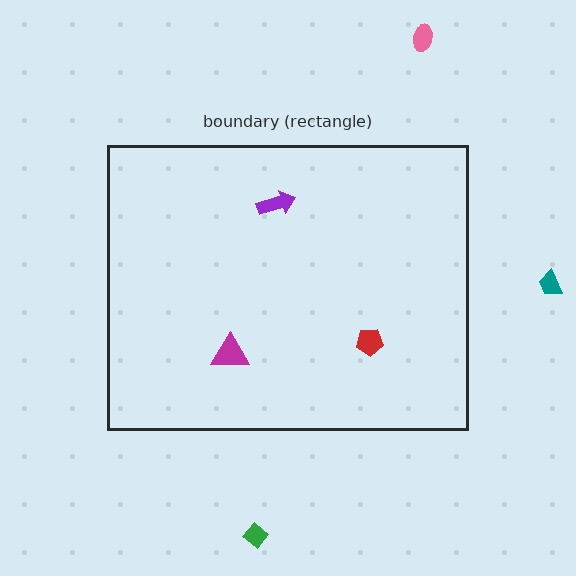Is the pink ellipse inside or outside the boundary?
Outside.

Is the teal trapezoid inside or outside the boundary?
Outside.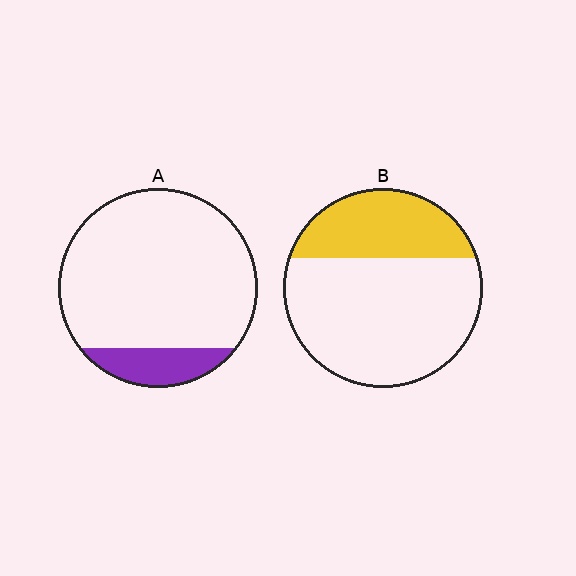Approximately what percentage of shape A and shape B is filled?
A is approximately 15% and B is approximately 30%.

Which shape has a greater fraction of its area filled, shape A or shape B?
Shape B.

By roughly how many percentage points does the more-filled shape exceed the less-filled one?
By roughly 15 percentage points (B over A).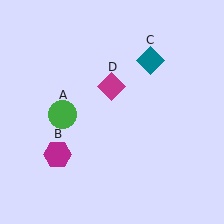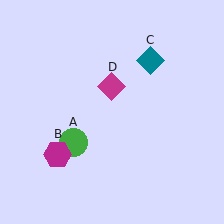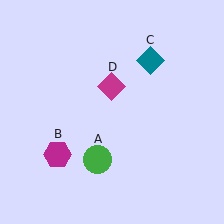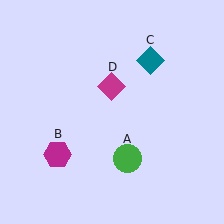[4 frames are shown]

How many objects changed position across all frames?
1 object changed position: green circle (object A).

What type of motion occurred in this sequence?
The green circle (object A) rotated counterclockwise around the center of the scene.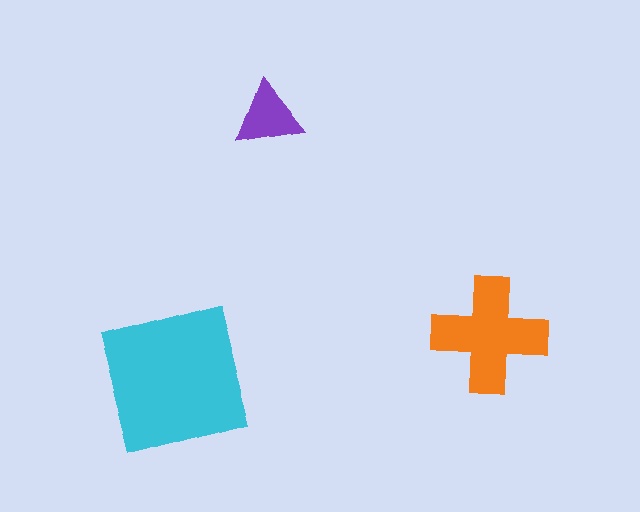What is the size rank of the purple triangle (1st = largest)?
3rd.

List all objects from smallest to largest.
The purple triangle, the orange cross, the cyan square.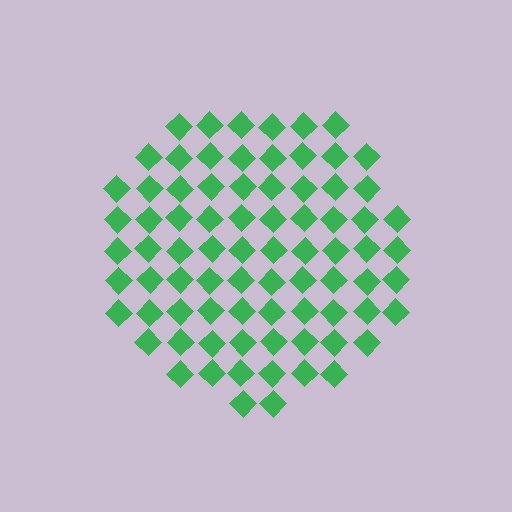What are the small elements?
The small elements are diamonds.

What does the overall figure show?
The overall figure shows a circle.